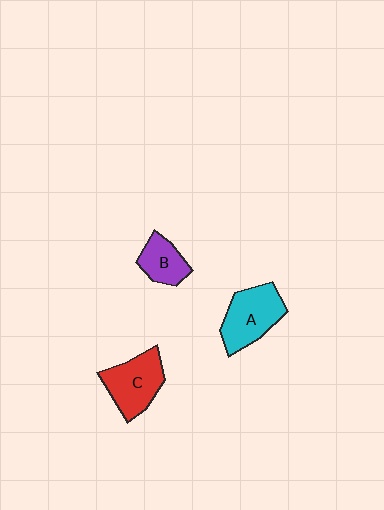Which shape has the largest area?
Shape A (cyan).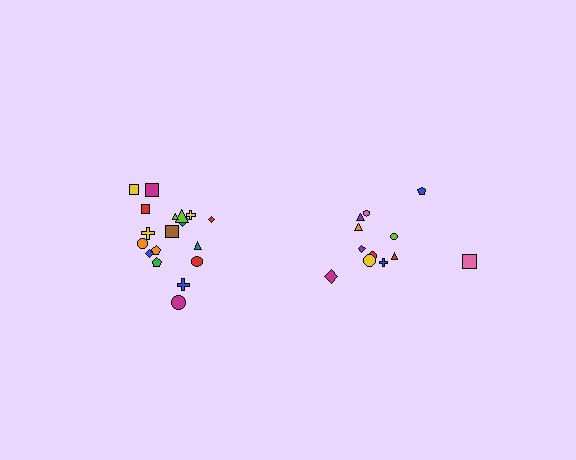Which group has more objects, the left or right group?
The left group.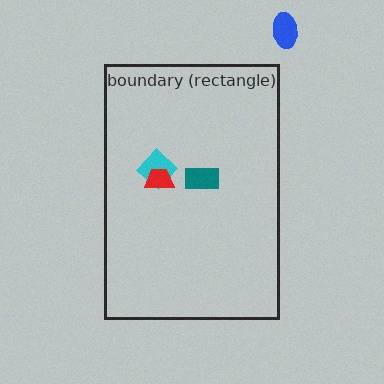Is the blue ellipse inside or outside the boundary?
Outside.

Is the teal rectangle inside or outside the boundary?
Inside.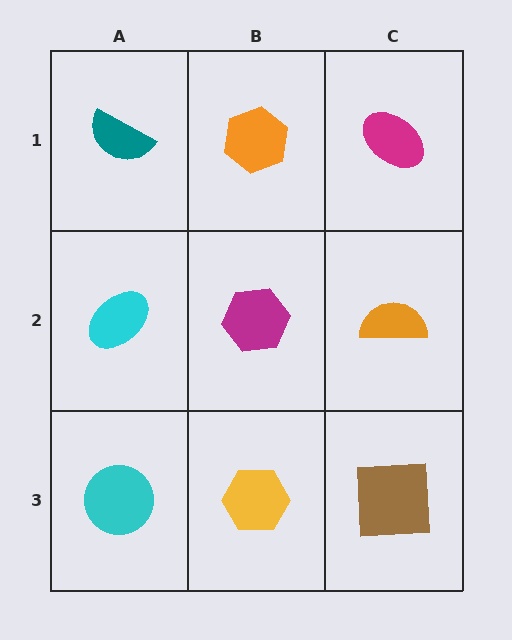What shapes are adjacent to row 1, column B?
A magenta hexagon (row 2, column B), a teal semicircle (row 1, column A), a magenta ellipse (row 1, column C).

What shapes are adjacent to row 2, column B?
An orange hexagon (row 1, column B), a yellow hexagon (row 3, column B), a cyan ellipse (row 2, column A), an orange semicircle (row 2, column C).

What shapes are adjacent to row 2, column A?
A teal semicircle (row 1, column A), a cyan circle (row 3, column A), a magenta hexagon (row 2, column B).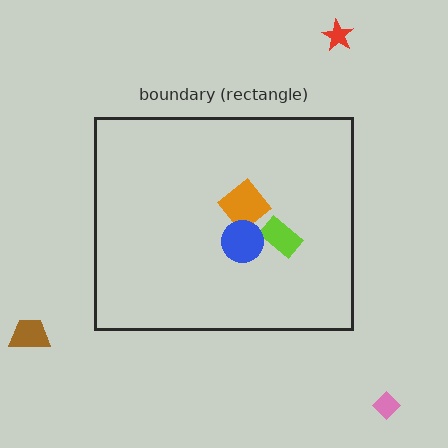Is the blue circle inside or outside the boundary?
Inside.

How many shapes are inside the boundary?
3 inside, 3 outside.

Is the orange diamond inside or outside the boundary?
Inside.